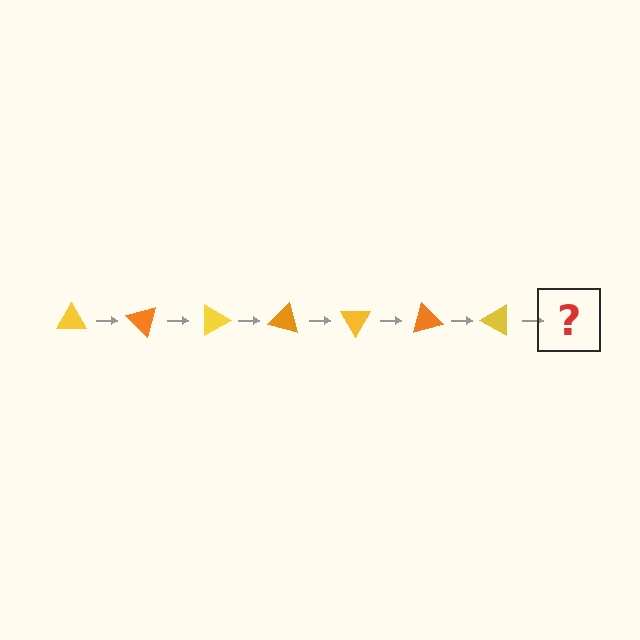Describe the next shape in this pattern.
It should be an orange triangle, rotated 315 degrees from the start.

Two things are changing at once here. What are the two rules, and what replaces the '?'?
The two rules are that it rotates 45 degrees each step and the color cycles through yellow and orange. The '?' should be an orange triangle, rotated 315 degrees from the start.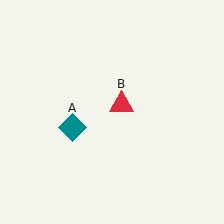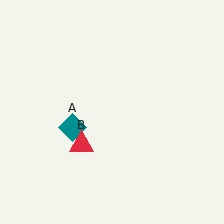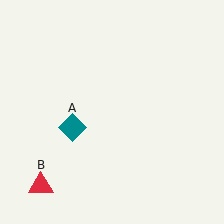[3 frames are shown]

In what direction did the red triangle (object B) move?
The red triangle (object B) moved down and to the left.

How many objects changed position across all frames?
1 object changed position: red triangle (object B).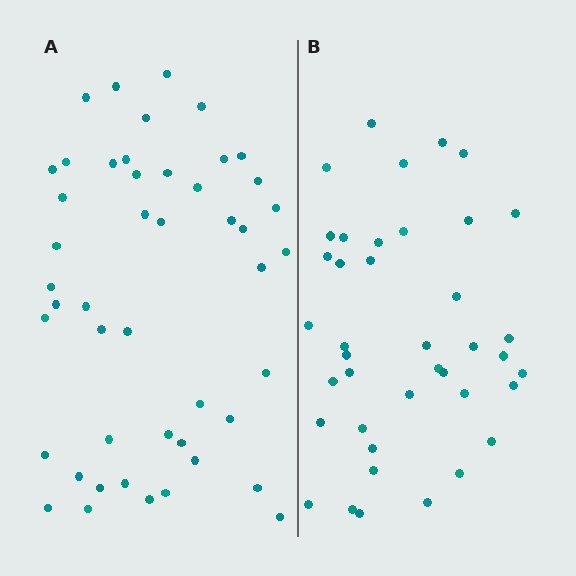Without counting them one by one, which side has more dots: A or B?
Region A (the left region) has more dots.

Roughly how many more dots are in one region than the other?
Region A has roughly 8 or so more dots than region B.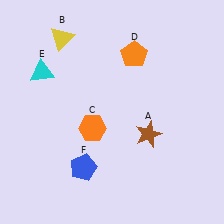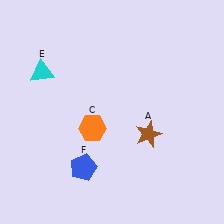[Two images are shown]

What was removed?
The orange pentagon (D), the yellow triangle (B) were removed in Image 2.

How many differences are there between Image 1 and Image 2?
There are 2 differences between the two images.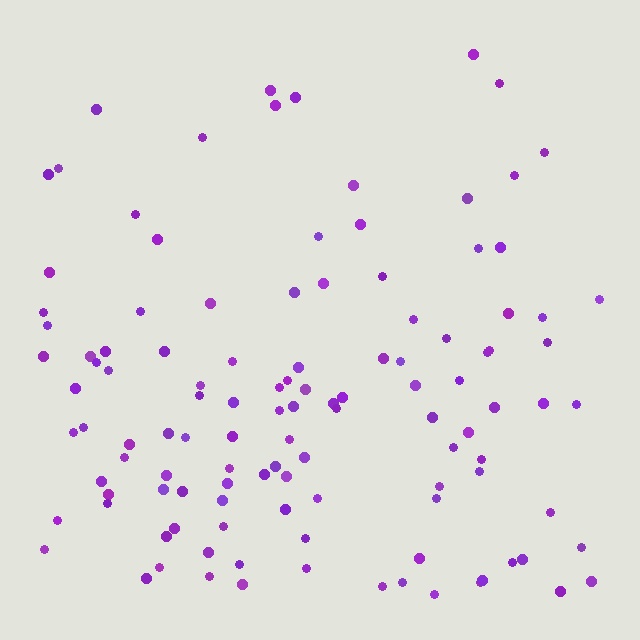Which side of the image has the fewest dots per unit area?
The top.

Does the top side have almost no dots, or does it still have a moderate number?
Still a moderate number, just noticeably fewer than the bottom.